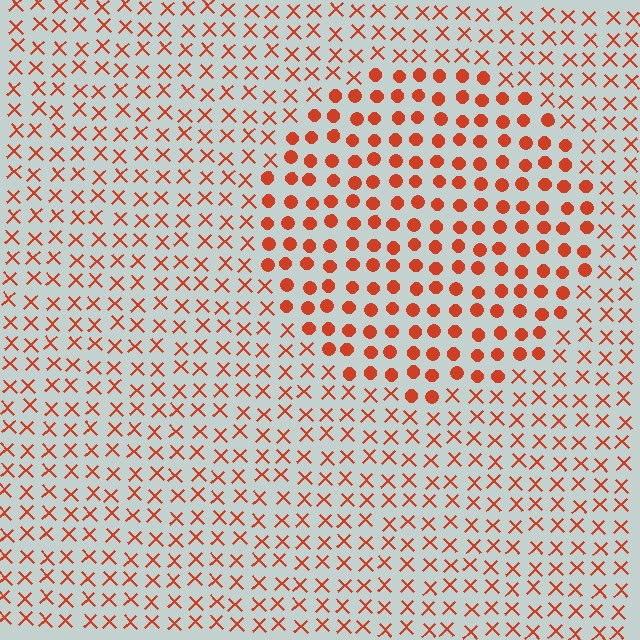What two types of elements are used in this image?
The image uses circles inside the circle region and X marks outside it.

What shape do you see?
I see a circle.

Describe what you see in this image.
The image is filled with small red elements arranged in a uniform grid. A circle-shaped region contains circles, while the surrounding area contains X marks. The boundary is defined purely by the change in element shape.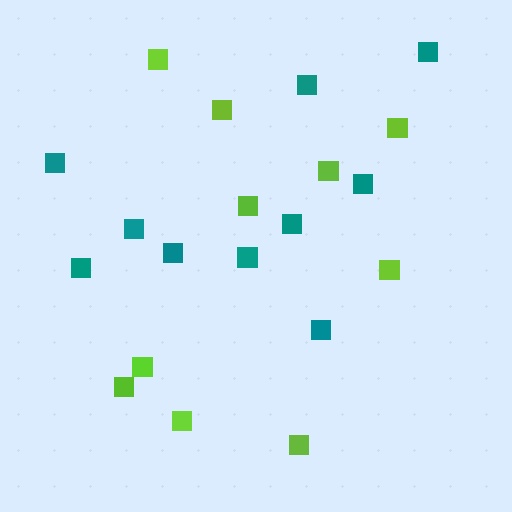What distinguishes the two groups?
There are 2 groups: one group of teal squares (10) and one group of lime squares (10).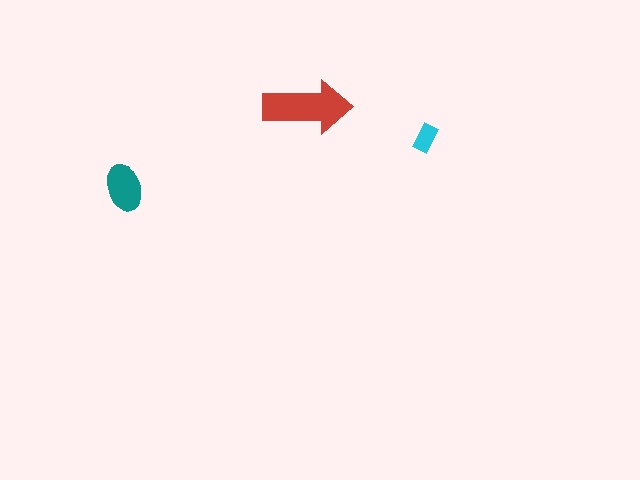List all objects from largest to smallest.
The red arrow, the teal ellipse, the cyan rectangle.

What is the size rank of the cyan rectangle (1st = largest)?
3rd.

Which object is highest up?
The red arrow is topmost.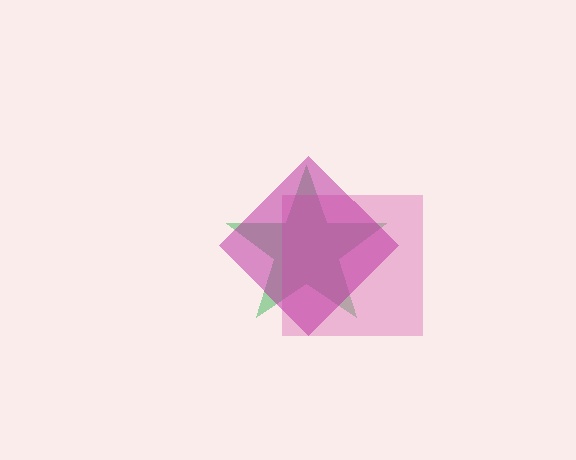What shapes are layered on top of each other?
The layered shapes are: a green star, a pink square, a magenta diamond.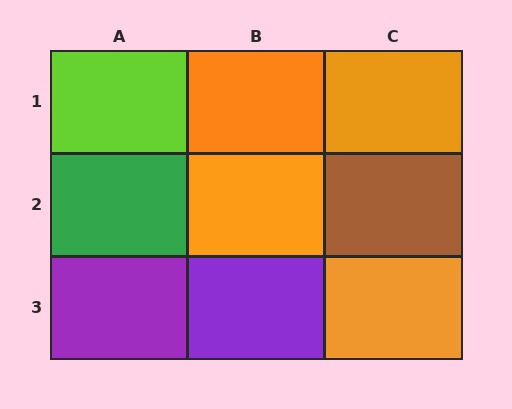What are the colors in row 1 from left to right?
Lime, orange, orange.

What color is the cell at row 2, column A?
Green.